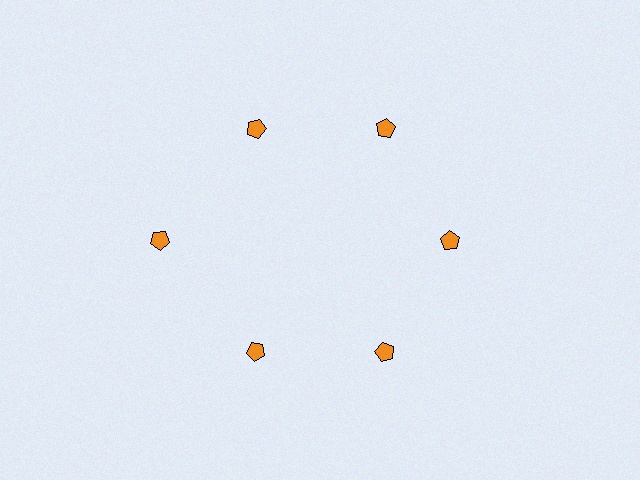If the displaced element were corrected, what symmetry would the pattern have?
It would have 6-fold rotational symmetry — the pattern would map onto itself every 60 degrees.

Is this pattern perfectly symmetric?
No. The 6 orange pentagons are arranged in a ring, but one element near the 9 o'clock position is pushed outward from the center, breaking the 6-fold rotational symmetry.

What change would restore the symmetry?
The symmetry would be restored by moving it inward, back onto the ring so that all 6 pentagons sit at equal angles and equal distance from the center.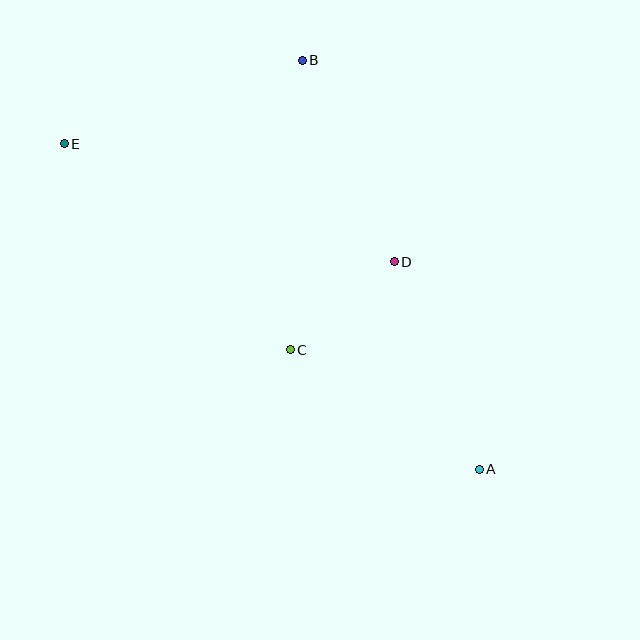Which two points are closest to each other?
Points C and D are closest to each other.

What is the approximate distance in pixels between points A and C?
The distance between A and C is approximately 224 pixels.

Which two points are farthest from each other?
Points A and E are farthest from each other.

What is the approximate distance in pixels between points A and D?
The distance between A and D is approximately 224 pixels.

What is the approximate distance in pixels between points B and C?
The distance between B and C is approximately 290 pixels.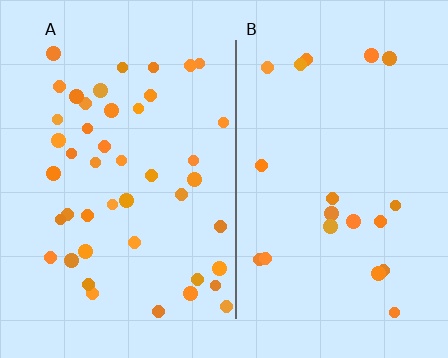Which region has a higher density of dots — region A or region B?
A (the left).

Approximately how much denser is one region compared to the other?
Approximately 2.2× — region A over region B.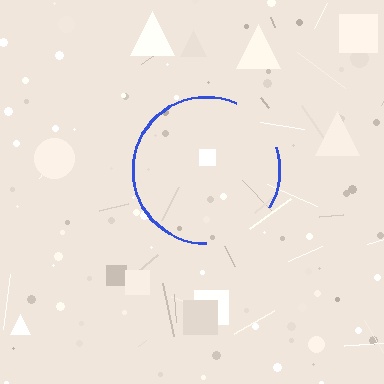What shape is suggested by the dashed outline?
The dashed outline suggests a circle.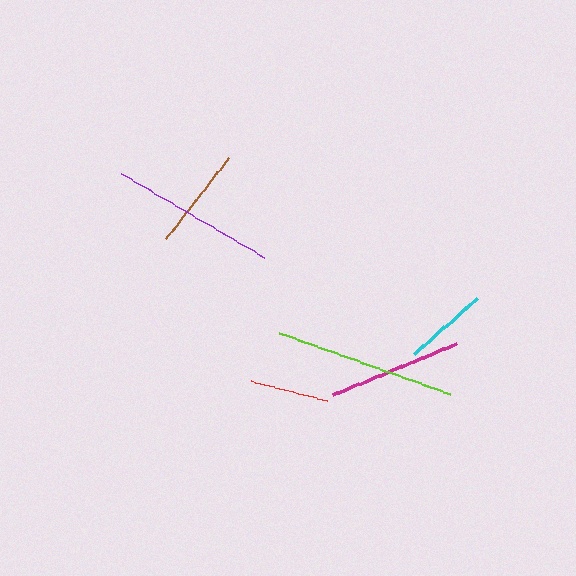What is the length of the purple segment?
The purple segment is approximately 166 pixels long.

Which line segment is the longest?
The lime line is the longest at approximately 182 pixels.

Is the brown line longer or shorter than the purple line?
The purple line is longer than the brown line.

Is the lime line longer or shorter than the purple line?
The lime line is longer than the purple line.